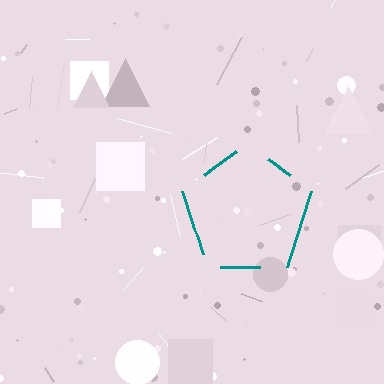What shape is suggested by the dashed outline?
The dashed outline suggests a pentagon.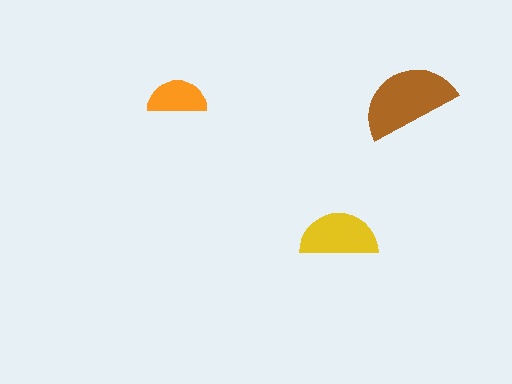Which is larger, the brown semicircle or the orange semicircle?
The brown one.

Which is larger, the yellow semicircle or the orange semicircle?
The yellow one.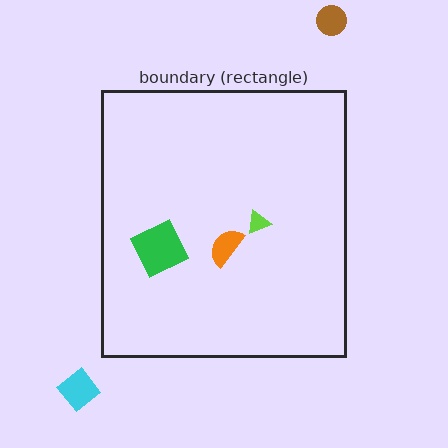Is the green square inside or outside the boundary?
Inside.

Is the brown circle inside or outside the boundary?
Outside.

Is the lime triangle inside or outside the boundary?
Inside.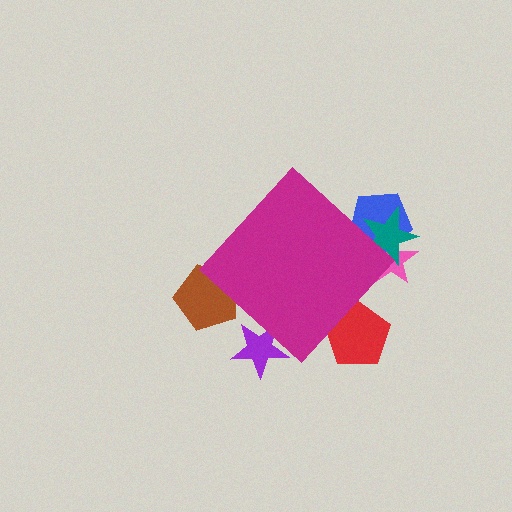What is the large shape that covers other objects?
A magenta diamond.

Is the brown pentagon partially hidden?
Yes, the brown pentagon is partially hidden behind the magenta diamond.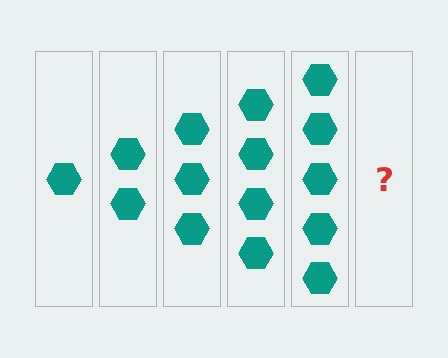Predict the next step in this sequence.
The next step is 6 hexagons.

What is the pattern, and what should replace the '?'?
The pattern is that each step adds one more hexagon. The '?' should be 6 hexagons.